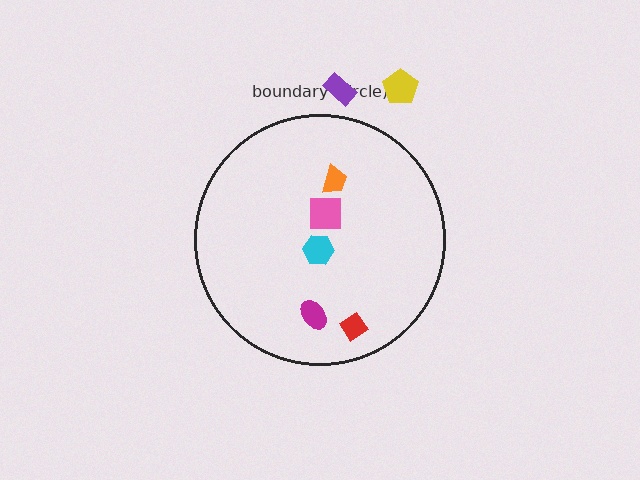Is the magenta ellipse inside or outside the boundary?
Inside.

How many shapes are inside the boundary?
5 inside, 2 outside.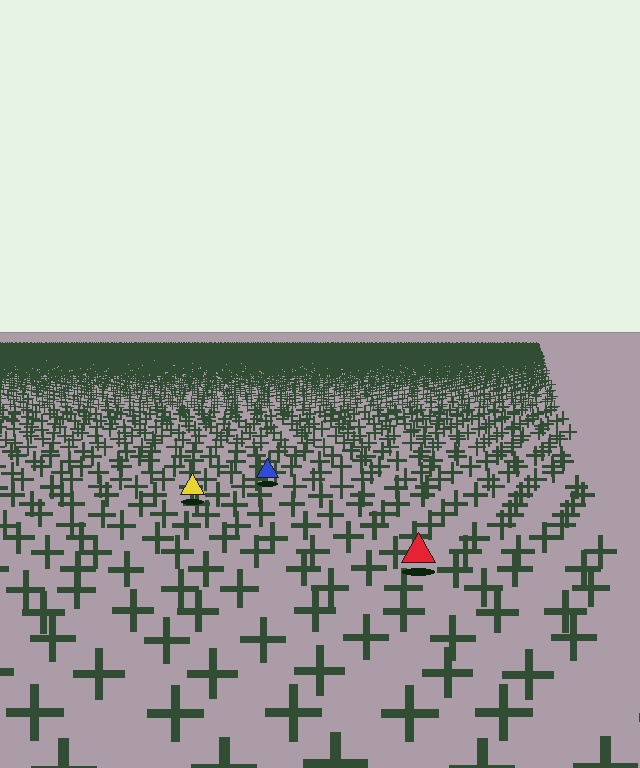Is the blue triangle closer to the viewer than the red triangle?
No. The red triangle is closer — you can tell from the texture gradient: the ground texture is coarser near it.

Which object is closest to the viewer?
The red triangle is closest. The texture marks near it are larger and more spread out.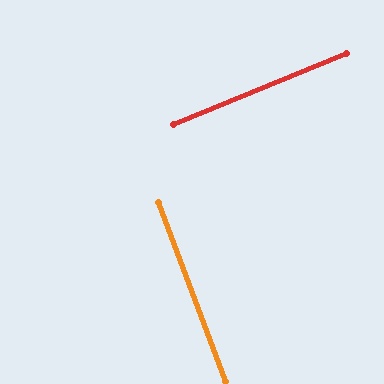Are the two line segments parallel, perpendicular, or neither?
Perpendicular — they meet at approximately 88°.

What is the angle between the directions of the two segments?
Approximately 88 degrees.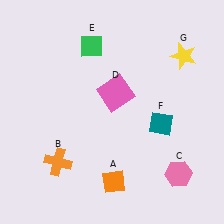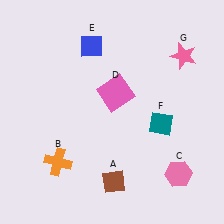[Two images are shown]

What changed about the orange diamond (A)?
In Image 1, A is orange. In Image 2, it changed to brown.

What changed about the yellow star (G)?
In Image 1, G is yellow. In Image 2, it changed to pink.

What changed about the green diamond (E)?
In Image 1, E is green. In Image 2, it changed to blue.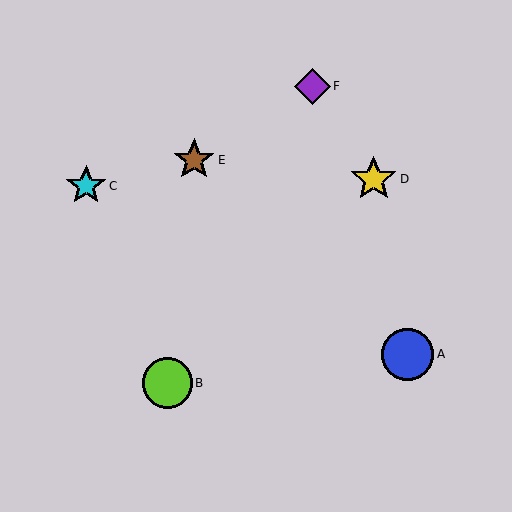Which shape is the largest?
The blue circle (labeled A) is the largest.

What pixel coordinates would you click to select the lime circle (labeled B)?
Click at (167, 383) to select the lime circle B.